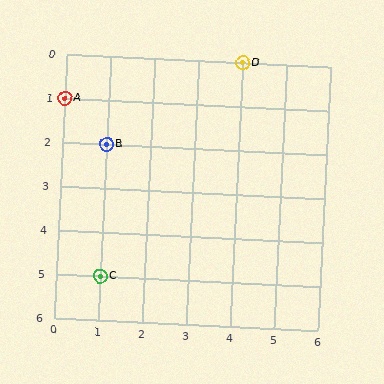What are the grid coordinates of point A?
Point A is at grid coordinates (0, 1).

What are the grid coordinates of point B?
Point B is at grid coordinates (1, 2).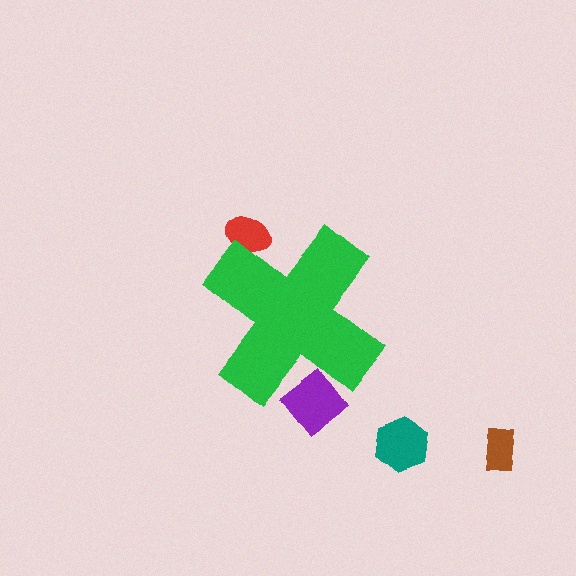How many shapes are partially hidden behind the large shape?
2 shapes are partially hidden.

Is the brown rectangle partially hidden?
No, the brown rectangle is fully visible.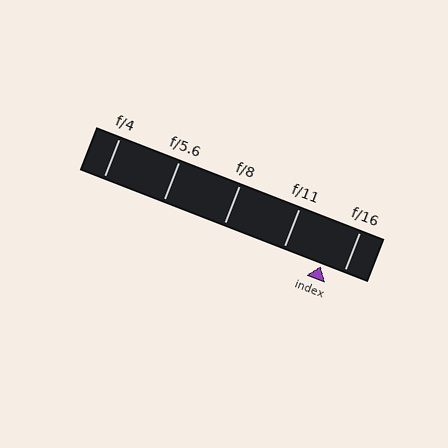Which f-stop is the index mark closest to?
The index mark is closest to f/16.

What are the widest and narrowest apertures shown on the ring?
The widest aperture shown is f/4 and the narrowest is f/16.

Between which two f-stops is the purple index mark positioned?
The index mark is between f/11 and f/16.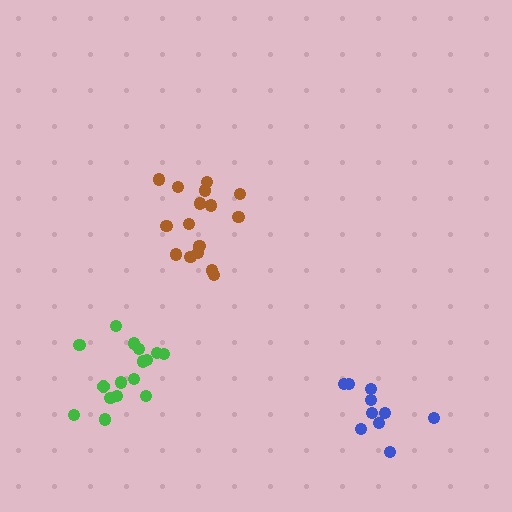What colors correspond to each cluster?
The clusters are colored: green, blue, brown.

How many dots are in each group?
Group 1: 16 dots, Group 2: 10 dots, Group 3: 16 dots (42 total).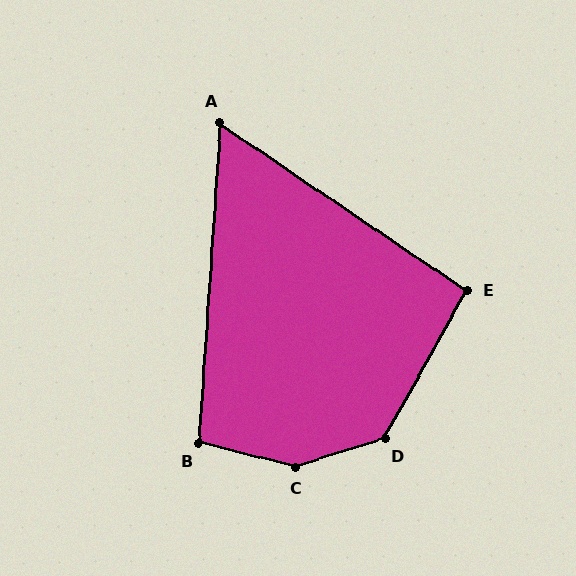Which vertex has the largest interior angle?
C, at approximately 149 degrees.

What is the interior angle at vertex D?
Approximately 137 degrees (obtuse).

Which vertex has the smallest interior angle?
A, at approximately 60 degrees.